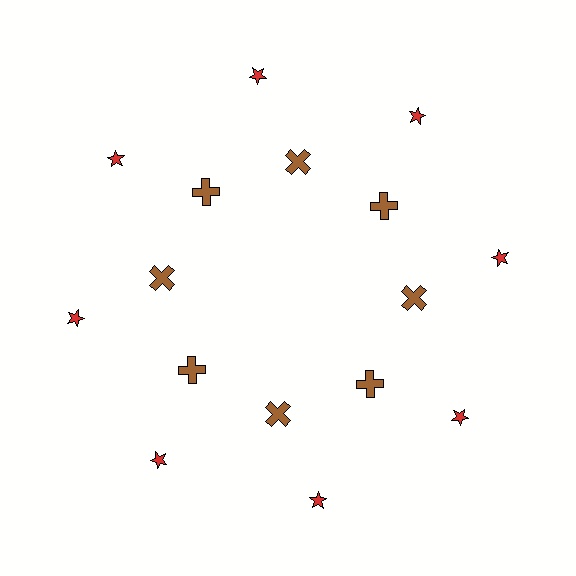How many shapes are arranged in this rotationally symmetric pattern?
There are 16 shapes, arranged in 8 groups of 2.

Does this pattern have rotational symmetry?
Yes, this pattern has 8-fold rotational symmetry. It looks the same after rotating 45 degrees around the center.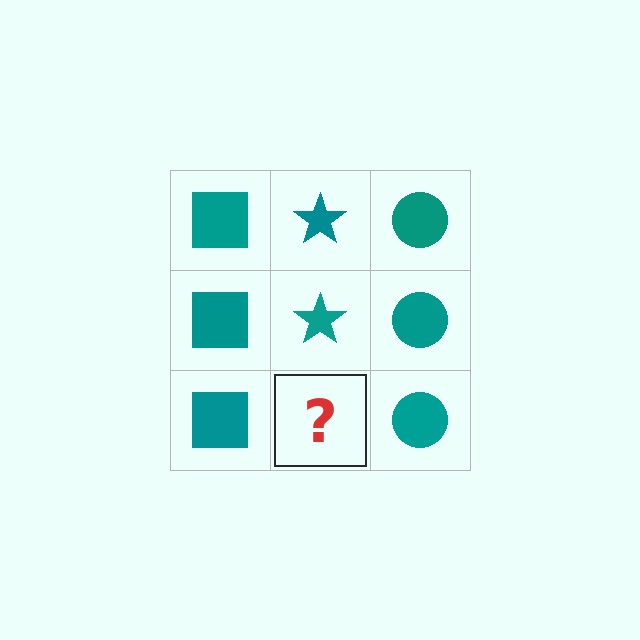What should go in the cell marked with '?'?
The missing cell should contain a teal star.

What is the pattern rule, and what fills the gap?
The rule is that each column has a consistent shape. The gap should be filled with a teal star.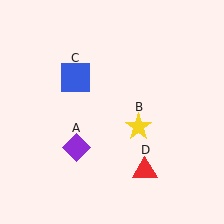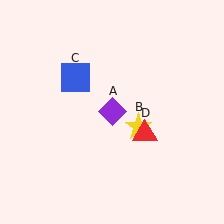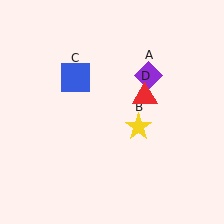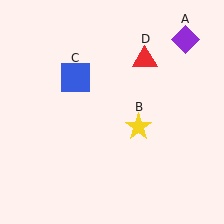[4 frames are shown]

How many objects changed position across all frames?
2 objects changed position: purple diamond (object A), red triangle (object D).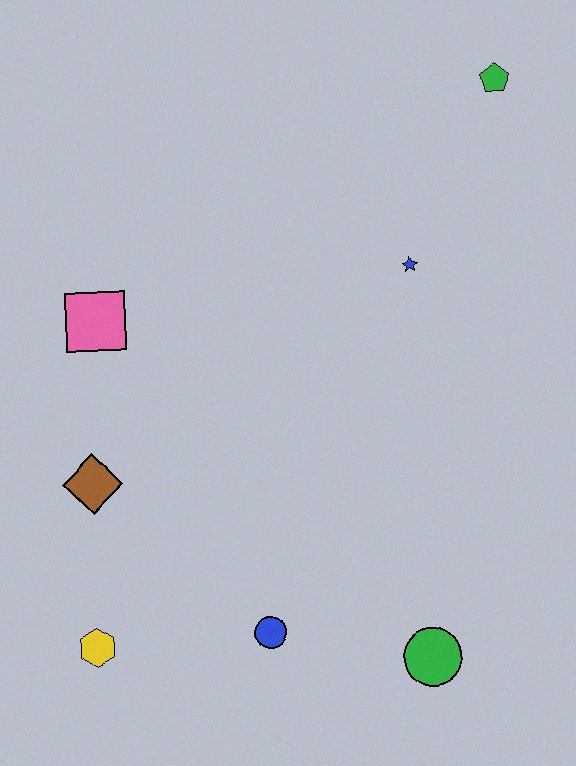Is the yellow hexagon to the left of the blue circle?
Yes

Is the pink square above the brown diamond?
Yes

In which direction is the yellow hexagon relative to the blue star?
The yellow hexagon is below the blue star.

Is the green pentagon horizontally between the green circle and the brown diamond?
No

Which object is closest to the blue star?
The green pentagon is closest to the blue star.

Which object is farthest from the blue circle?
The green pentagon is farthest from the blue circle.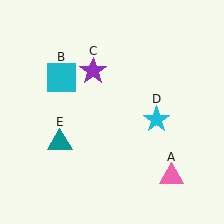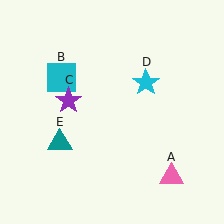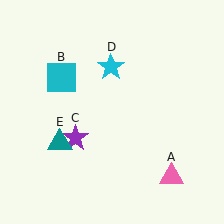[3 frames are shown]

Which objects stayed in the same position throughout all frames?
Pink triangle (object A) and cyan square (object B) and teal triangle (object E) remained stationary.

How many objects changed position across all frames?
2 objects changed position: purple star (object C), cyan star (object D).